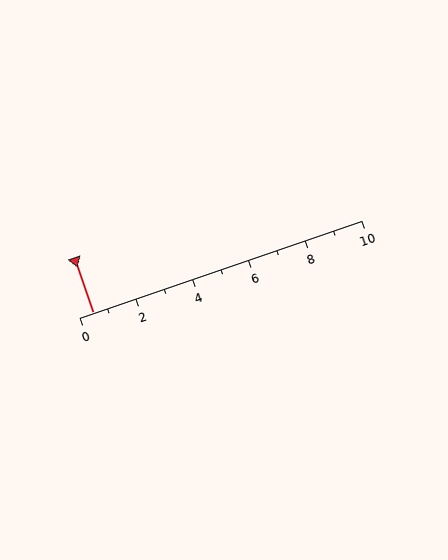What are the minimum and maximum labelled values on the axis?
The axis runs from 0 to 10.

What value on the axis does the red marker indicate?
The marker indicates approximately 0.5.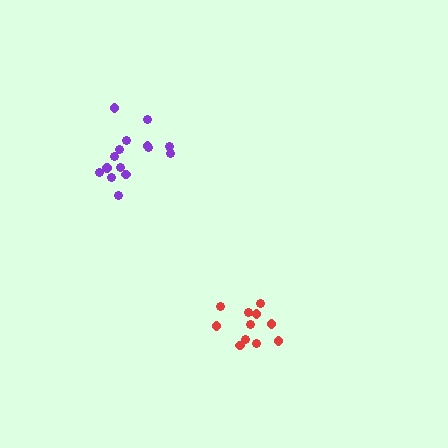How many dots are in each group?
Group 1: 15 dots, Group 2: 11 dots (26 total).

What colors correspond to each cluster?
The clusters are colored: purple, red.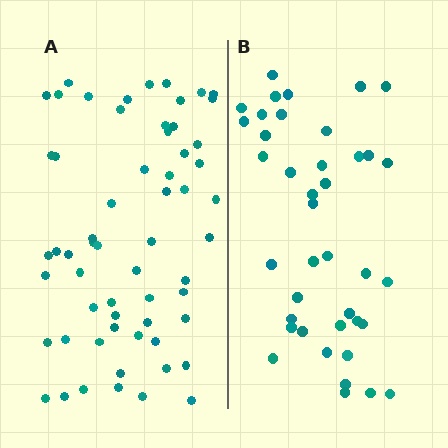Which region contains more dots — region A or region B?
Region A (the left region) has more dots.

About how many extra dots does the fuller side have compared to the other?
Region A has approximately 20 more dots than region B.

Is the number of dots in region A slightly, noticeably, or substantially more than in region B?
Region A has substantially more. The ratio is roughly 1.5 to 1.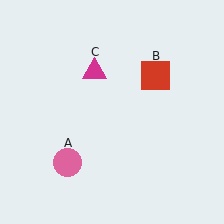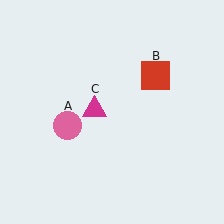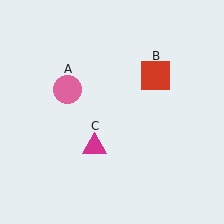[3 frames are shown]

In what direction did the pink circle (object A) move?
The pink circle (object A) moved up.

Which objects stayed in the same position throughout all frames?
Red square (object B) remained stationary.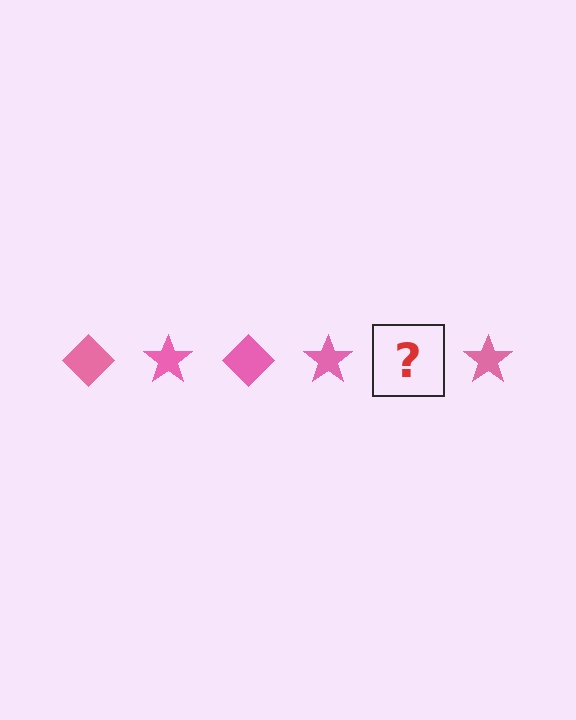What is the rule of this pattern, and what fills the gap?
The rule is that the pattern cycles through diamond, star shapes in pink. The gap should be filled with a pink diamond.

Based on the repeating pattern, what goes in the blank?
The blank should be a pink diamond.